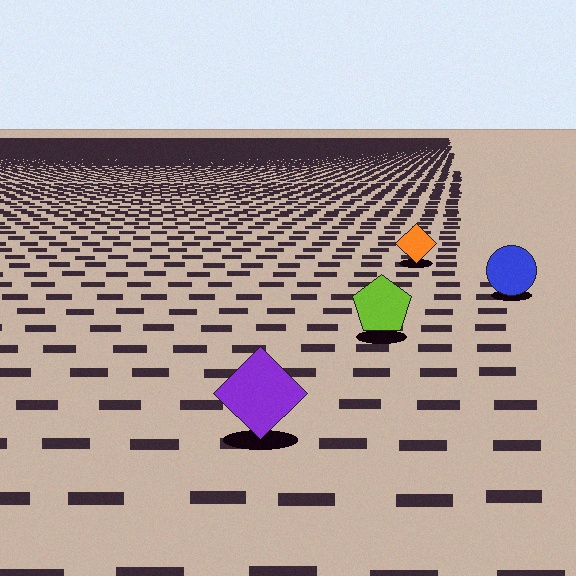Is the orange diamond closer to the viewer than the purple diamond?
No. The purple diamond is closer — you can tell from the texture gradient: the ground texture is coarser near it.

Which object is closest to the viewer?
The purple diamond is closest. The texture marks near it are larger and more spread out.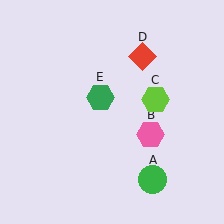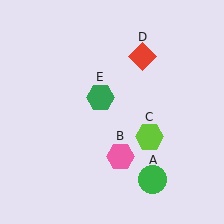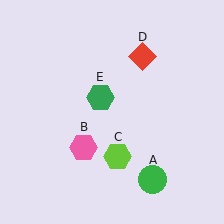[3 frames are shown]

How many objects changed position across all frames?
2 objects changed position: pink hexagon (object B), lime hexagon (object C).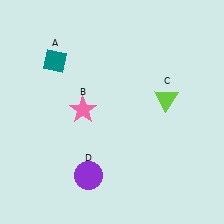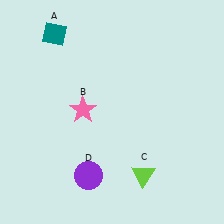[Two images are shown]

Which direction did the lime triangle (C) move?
The lime triangle (C) moved down.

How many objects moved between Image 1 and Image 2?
2 objects moved between the two images.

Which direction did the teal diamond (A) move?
The teal diamond (A) moved up.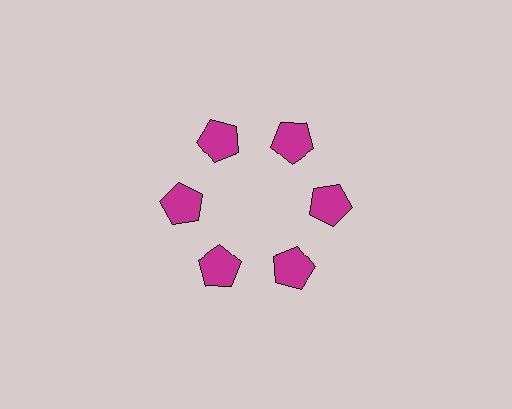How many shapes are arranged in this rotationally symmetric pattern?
There are 6 shapes, arranged in 6 groups of 1.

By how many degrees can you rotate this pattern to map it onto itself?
The pattern maps onto itself every 60 degrees of rotation.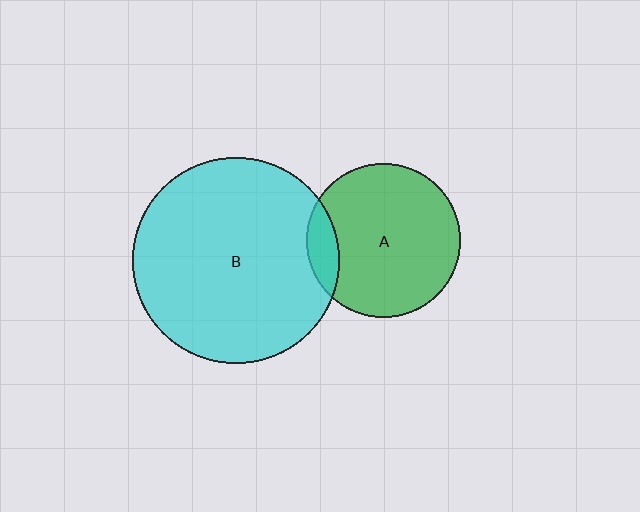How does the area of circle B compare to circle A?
Approximately 1.8 times.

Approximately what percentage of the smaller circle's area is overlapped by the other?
Approximately 10%.